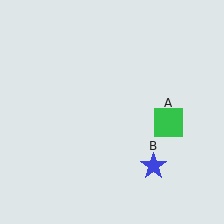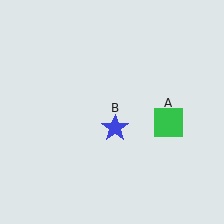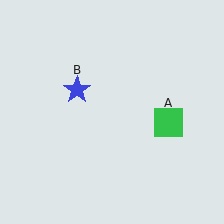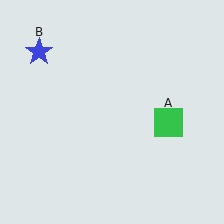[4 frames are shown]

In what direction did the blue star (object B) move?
The blue star (object B) moved up and to the left.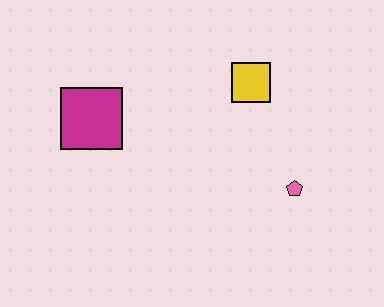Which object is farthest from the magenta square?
The pink pentagon is farthest from the magenta square.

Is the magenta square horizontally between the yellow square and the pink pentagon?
No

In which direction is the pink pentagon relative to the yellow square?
The pink pentagon is below the yellow square.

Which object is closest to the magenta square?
The yellow square is closest to the magenta square.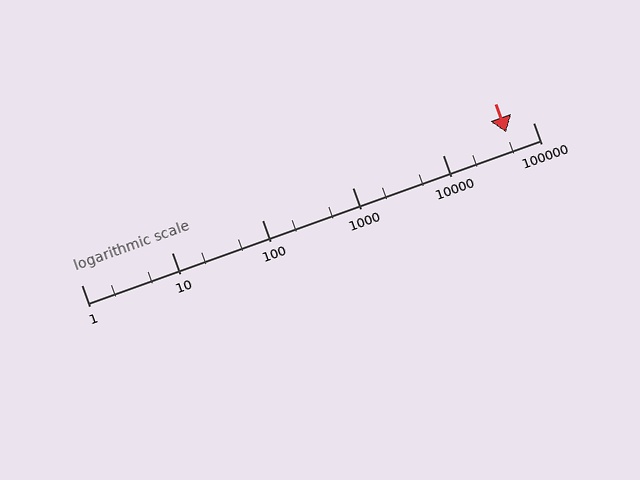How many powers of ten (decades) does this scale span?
The scale spans 5 decades, from 1 to 100000.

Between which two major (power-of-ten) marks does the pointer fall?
The pointer is between 10000 and 100000.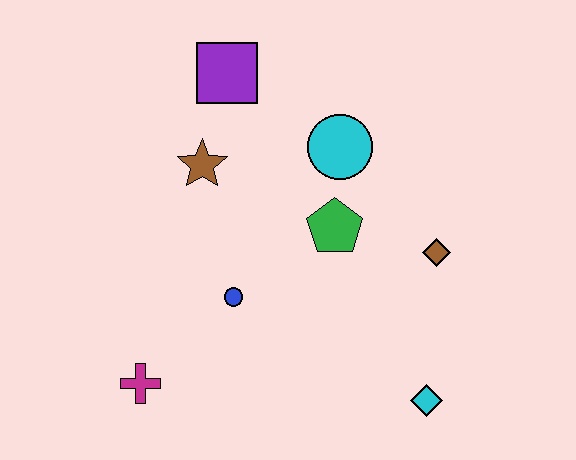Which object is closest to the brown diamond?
The green pentagon is closest to the brown diamond.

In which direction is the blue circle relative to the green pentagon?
The blue circle is to the left of the green pentagon.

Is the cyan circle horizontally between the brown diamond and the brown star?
Yes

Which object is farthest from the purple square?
The cyan diamond is farthest from the purple square.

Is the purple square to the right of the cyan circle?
No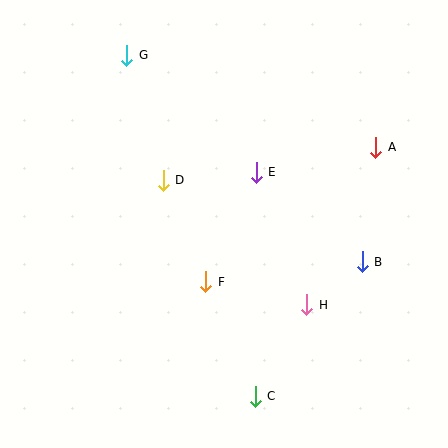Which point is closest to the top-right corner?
Point A is closest to the top-right corner.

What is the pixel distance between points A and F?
The distance between A and F is 217 pixels.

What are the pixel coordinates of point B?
Point B is at (362, 262).